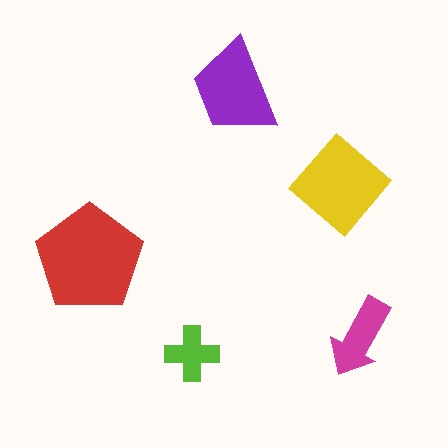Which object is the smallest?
The lime cross.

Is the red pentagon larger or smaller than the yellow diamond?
Larger.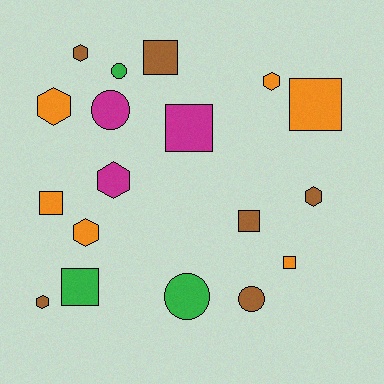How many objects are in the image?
There are 18 objects.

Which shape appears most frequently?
Square, with 7 objects.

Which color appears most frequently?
Brown, with 6 objects.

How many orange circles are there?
There are no orange circles.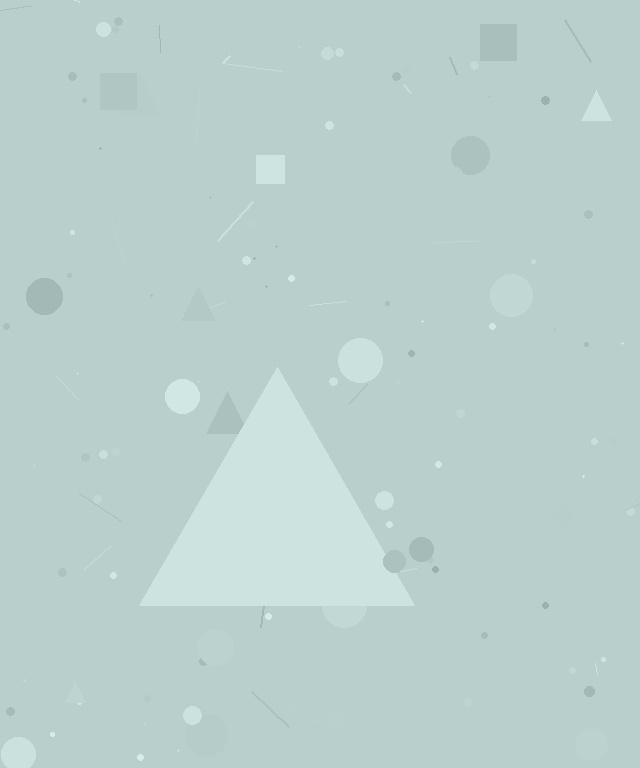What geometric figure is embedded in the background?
A triangle is embedded in the background.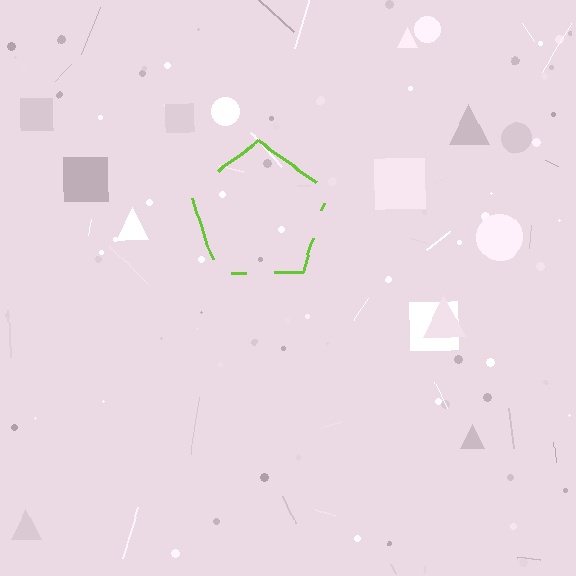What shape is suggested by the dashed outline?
The dashed outline suggests a pentagon.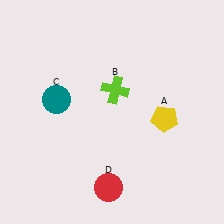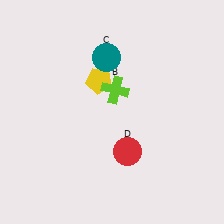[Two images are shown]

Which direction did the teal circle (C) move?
The teal circle (C) moved right.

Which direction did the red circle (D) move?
The red circle (D) moved up.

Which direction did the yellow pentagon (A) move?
The yellow pentagon (A) moved left.